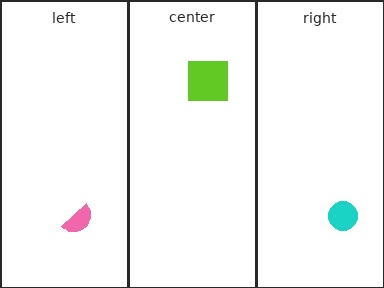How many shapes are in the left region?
1.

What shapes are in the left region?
The pink semicircle.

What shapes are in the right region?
The cyan circle.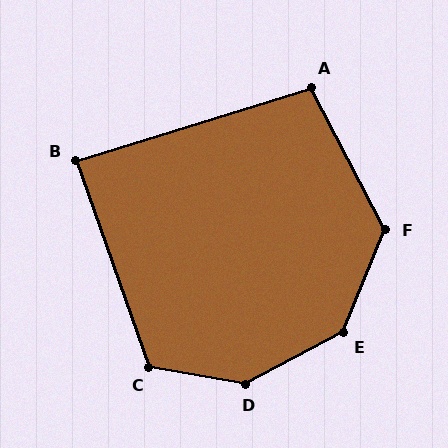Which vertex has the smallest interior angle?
B, at approximately 88 degrees.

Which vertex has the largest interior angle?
D, at approximately 142 degrees.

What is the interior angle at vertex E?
Approximately 140 degrees (obtuse).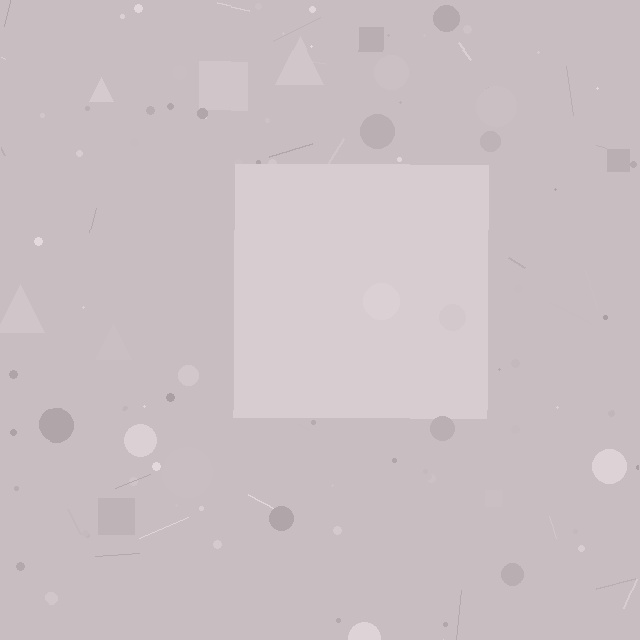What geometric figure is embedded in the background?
A square is embedded in the background.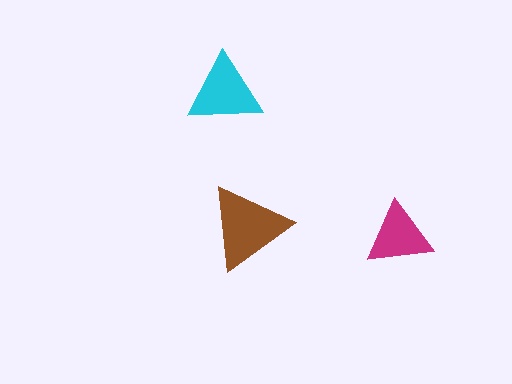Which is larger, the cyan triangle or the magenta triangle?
The cyan one.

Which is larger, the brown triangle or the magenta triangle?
The brown one.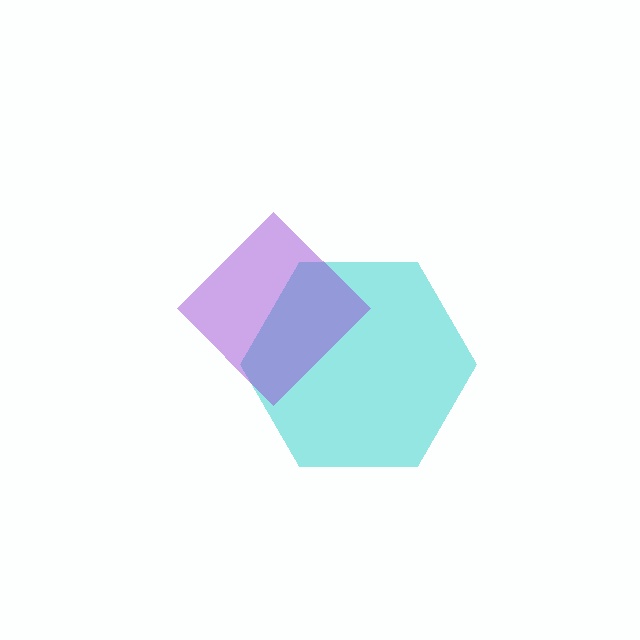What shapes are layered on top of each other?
The layered shapes are: a cyan hexagon, a purple diamond.